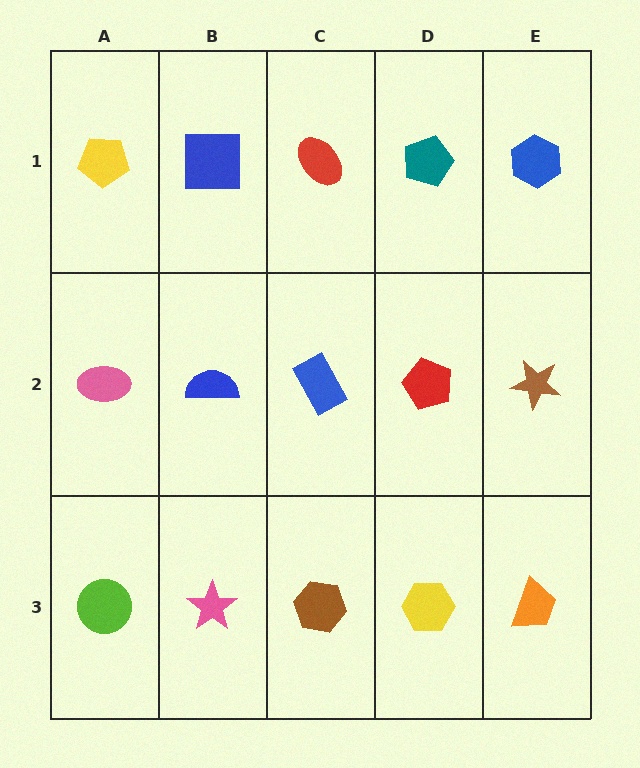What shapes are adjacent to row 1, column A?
A pink ellipse (row 2, column A), a blue square (row 1, column B).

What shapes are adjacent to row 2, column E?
A blue hexagon (row 1, column E), an orange trapezoid (row 3, column E), a red pentagon (row 2, column D).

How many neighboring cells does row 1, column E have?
2.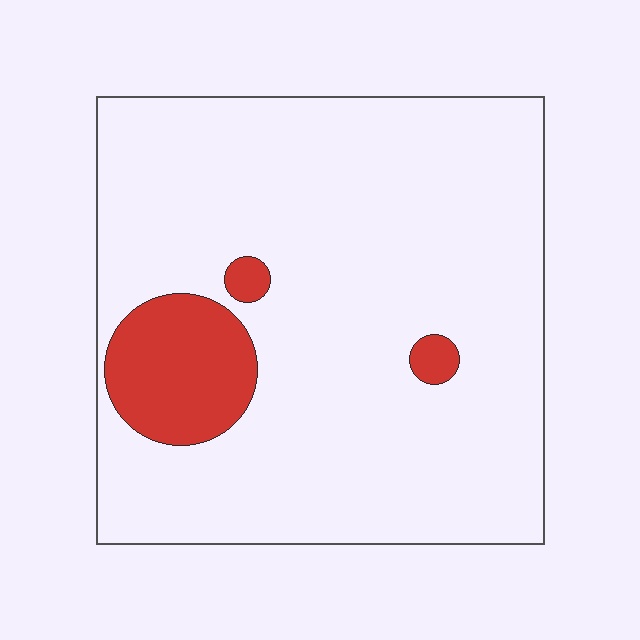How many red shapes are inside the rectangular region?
3.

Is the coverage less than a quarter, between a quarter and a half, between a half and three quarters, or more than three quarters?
Less than a quarter.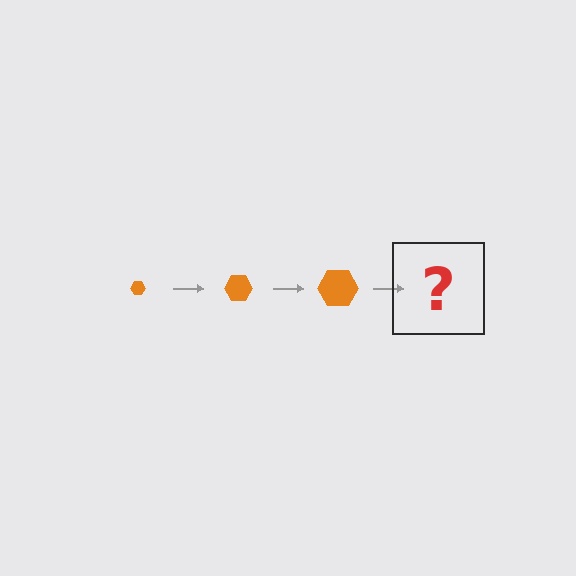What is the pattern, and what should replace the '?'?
The pattern is that the hexagon gets progressively larger each step. The '?' should be an orange hexagon, larger than the previous one.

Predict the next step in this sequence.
The next step is an orange hexagon, larger than the previous one.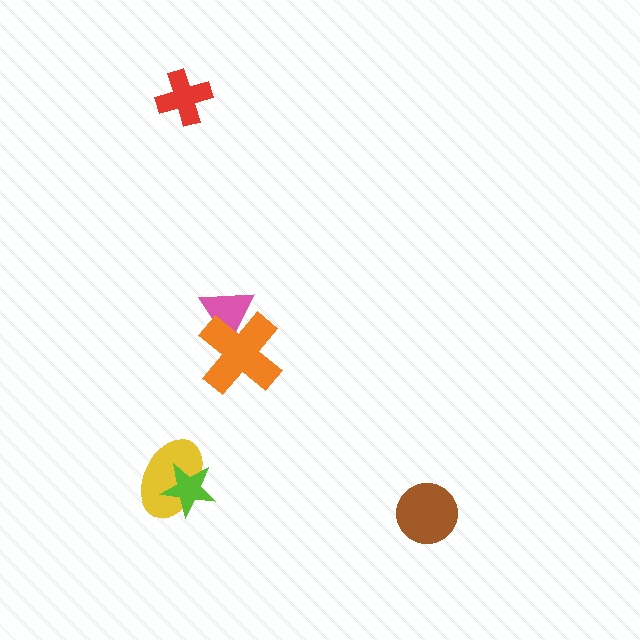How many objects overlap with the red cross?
0 objects overlap with the red cross.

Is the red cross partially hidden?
No, no other shape covers it.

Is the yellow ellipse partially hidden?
Yes, it is partially covered by another shape.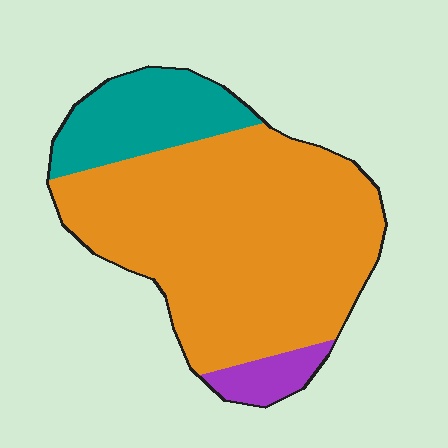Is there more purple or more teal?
Teal.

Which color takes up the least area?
Purple, at roughly 5%.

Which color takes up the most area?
Orange, at roughly 75%.